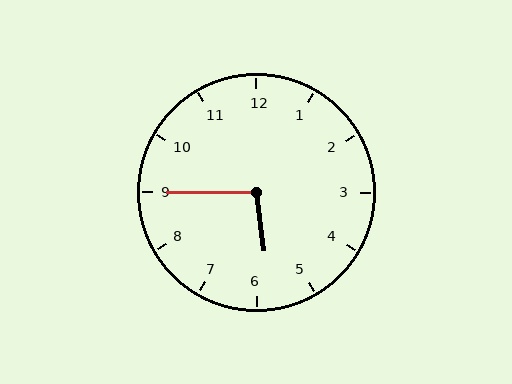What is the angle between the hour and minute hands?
Approximately 98 degrees.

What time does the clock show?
5:45.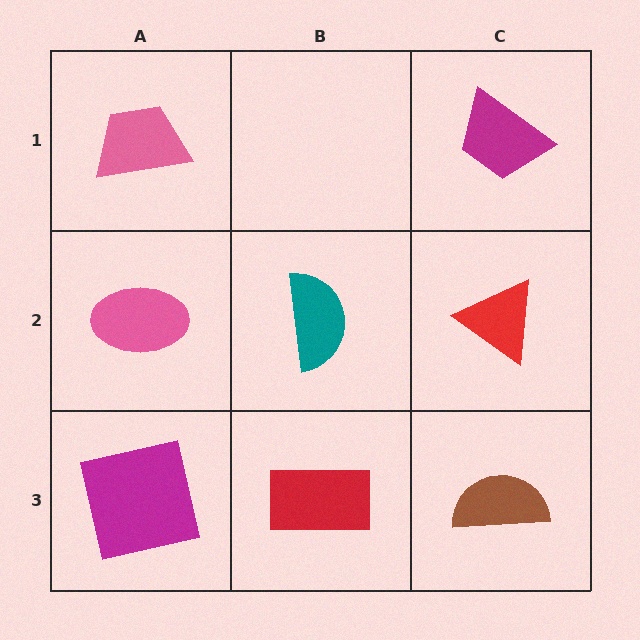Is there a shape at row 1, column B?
No, that cell is empty.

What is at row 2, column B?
A teal semicircle.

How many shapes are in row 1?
2 shapes.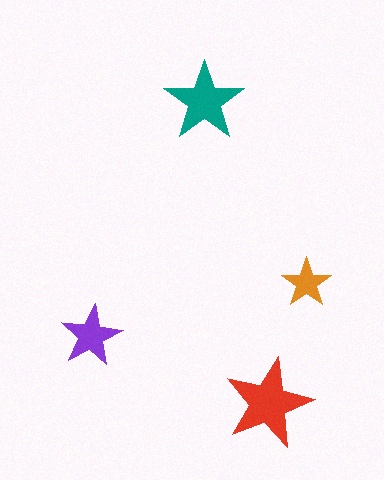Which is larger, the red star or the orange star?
The red one.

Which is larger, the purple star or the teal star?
The teal one.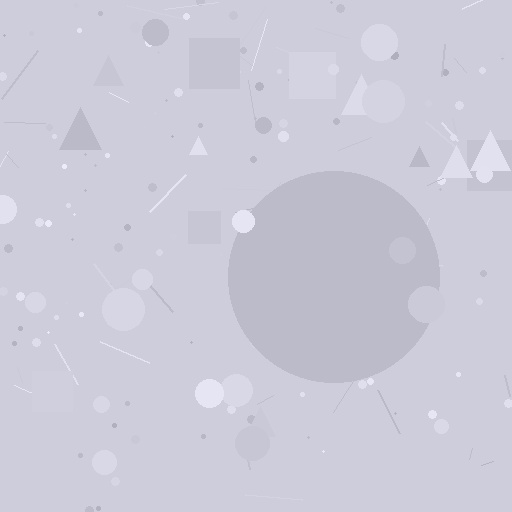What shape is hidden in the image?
A circle is hidden in the image.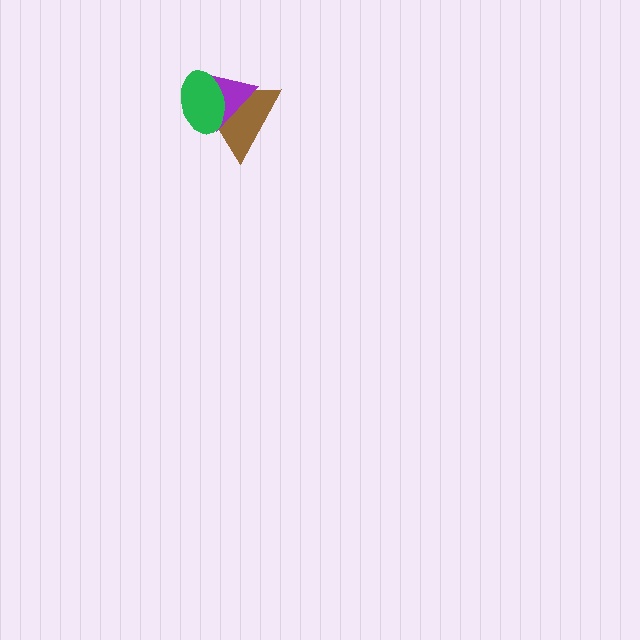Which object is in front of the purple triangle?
The green ellipse is in front of the purple triangle.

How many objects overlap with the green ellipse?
2 objects overlap with the green ellipse.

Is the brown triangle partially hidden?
Yes, it is partially covered by another shape.